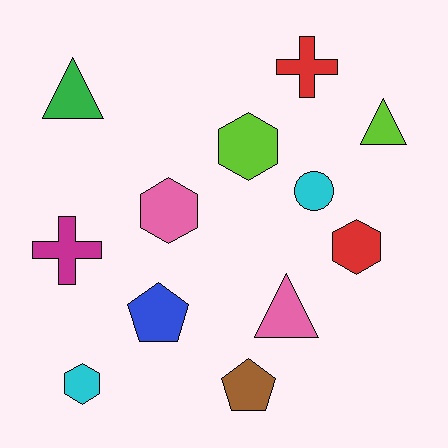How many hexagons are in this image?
There are 4 hexagons.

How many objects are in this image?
There are 12 objects.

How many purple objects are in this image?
There are no purple objects.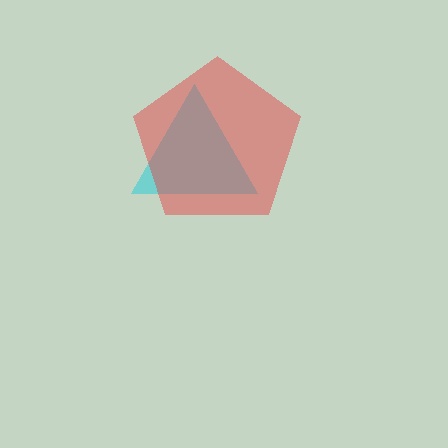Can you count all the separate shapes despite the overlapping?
Yes, there are 2 separate shapes.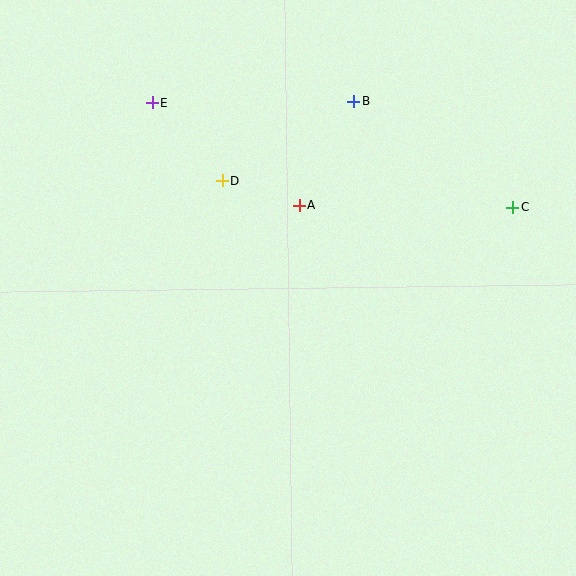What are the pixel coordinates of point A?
Point A is at (299, 205).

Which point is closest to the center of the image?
Point A at (299, 205) is closest to the center.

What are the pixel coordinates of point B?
Point B is at (353, 102).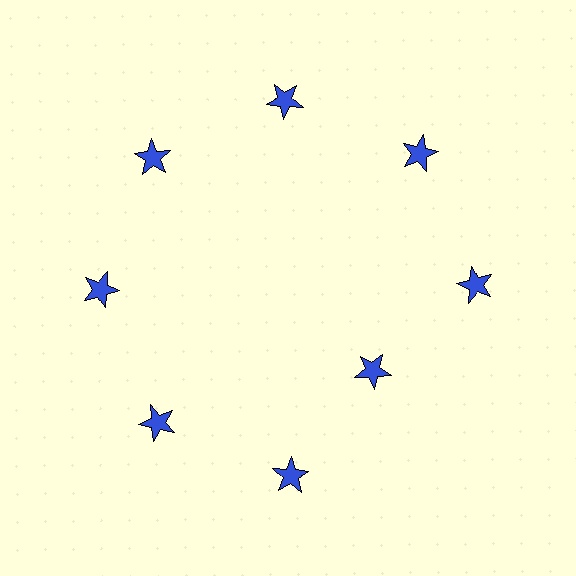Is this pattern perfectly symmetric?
No. The 8 blue stars are arranged in a ring, but one element near the 4 o'clock position is pulled inward toward the center, breaking the 8-fold rotational symmetry.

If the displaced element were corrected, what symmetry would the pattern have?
It would have 8-fold rotational symmetry — the pattern would map onto itself every 45 degrees.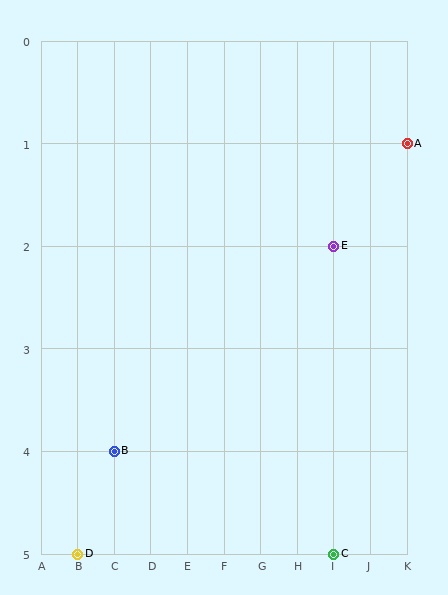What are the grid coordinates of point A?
Point A is at grid coordinates (K, 1).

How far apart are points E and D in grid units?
Points E and D are 7 columns and 3 rows apart (about 7.6 grid units diagonally).